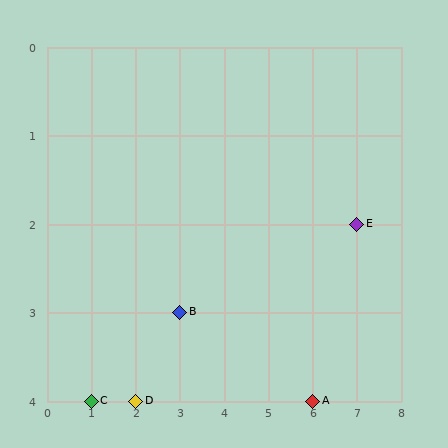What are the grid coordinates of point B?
Point B is at grid coordinates (3, 3).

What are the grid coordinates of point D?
Point D is at grid coordinates (2, 4).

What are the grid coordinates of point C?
Point C is at grid coordinates (1, 4).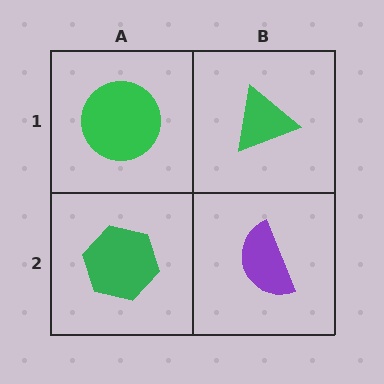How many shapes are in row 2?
2 shapes.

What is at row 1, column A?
A green circle.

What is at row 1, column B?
A green triangle.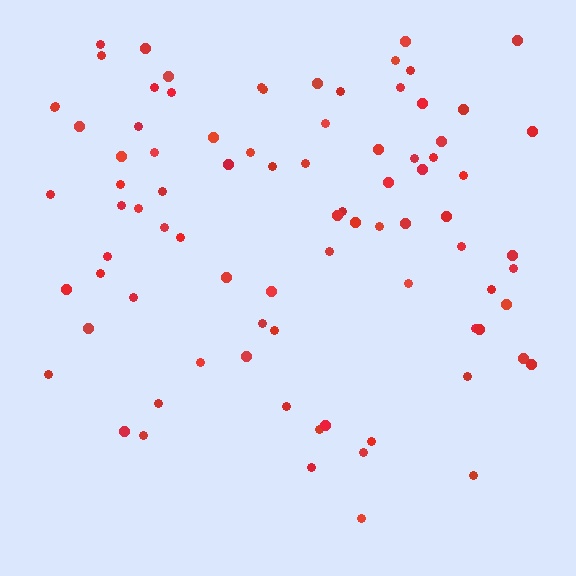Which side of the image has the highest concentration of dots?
The top.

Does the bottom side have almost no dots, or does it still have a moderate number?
Still a moderate number, just noticeably fewer than the top.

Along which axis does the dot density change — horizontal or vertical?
Vertical.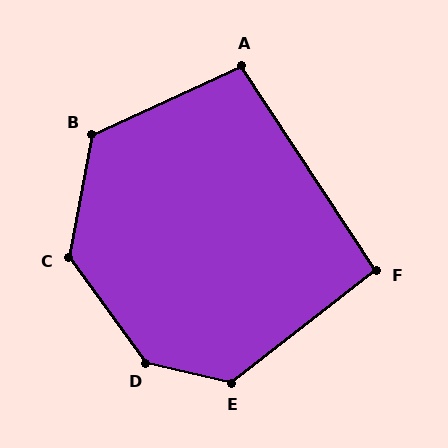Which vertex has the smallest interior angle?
F, at approximately 95 degrees.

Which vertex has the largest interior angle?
D, at approximately 140 degrees.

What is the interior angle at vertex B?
Approximately 126 degrees (obtuse).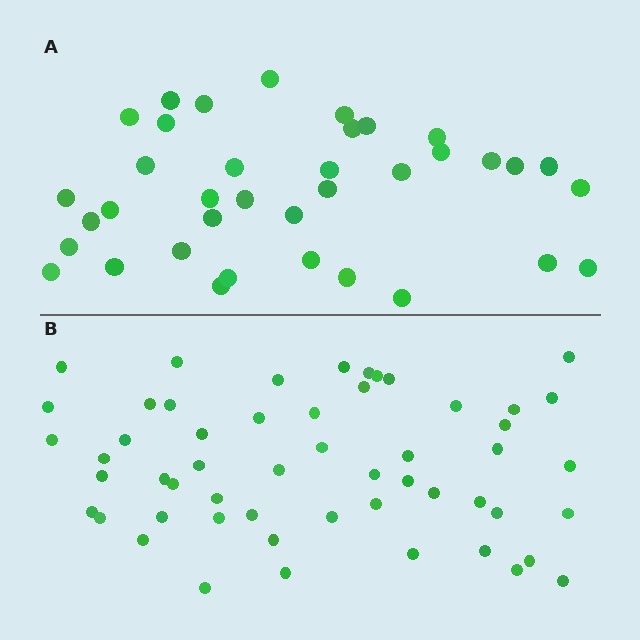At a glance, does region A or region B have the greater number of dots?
Region B (the bottom region) has more dots.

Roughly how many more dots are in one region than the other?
Region B has approximately 15 more dots than region A.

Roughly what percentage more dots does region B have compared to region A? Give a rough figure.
About 45% more.